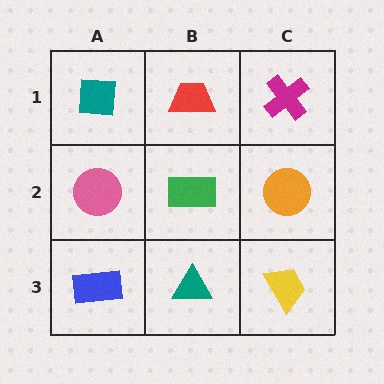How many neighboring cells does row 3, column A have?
2.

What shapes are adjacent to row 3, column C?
An orange circle (row 2, column C), a teal triangle (row 3, column B).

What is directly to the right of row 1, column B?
A magenta cross.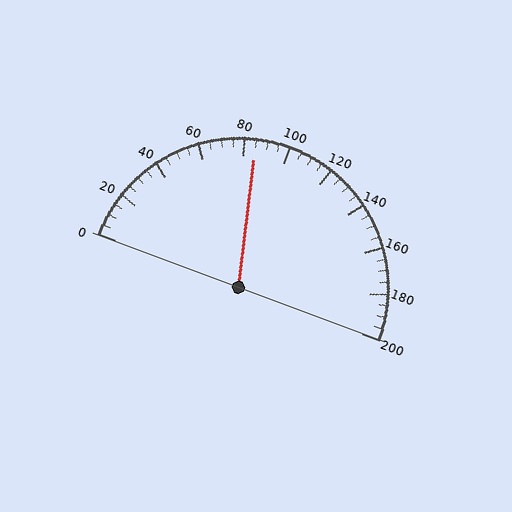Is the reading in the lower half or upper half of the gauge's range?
The reading is in the lower half of the range (0 to 200).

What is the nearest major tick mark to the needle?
The nearest major tick mark is 80.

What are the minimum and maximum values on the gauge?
The gauge ranges from 0 to 200.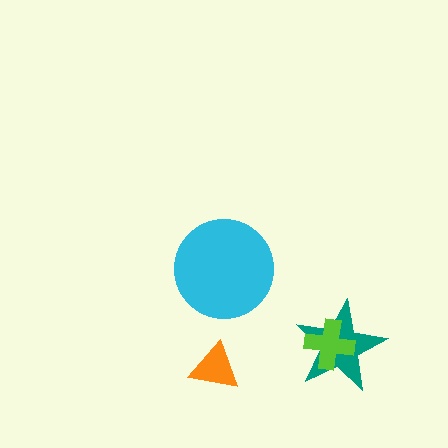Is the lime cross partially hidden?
No, no other shape covers it.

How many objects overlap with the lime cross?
1 object overlaps with the lime cross.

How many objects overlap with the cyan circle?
0 objects overlap with the cyan circle.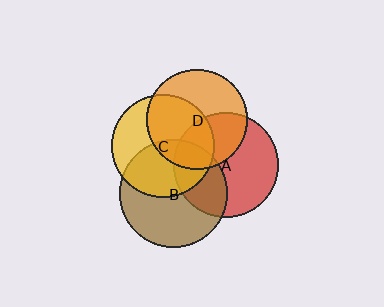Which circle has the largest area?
Circle B (brown).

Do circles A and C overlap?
Yes.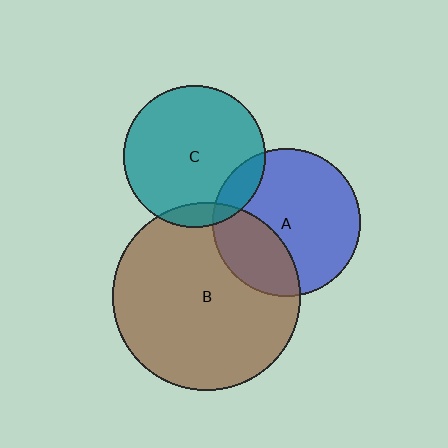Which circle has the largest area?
Circle B (brown).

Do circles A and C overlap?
Yes.